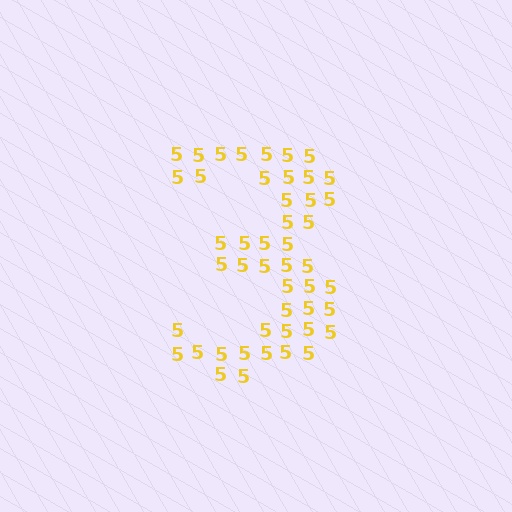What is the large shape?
The large shape is the digit 3.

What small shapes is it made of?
It is made of small digit 5's.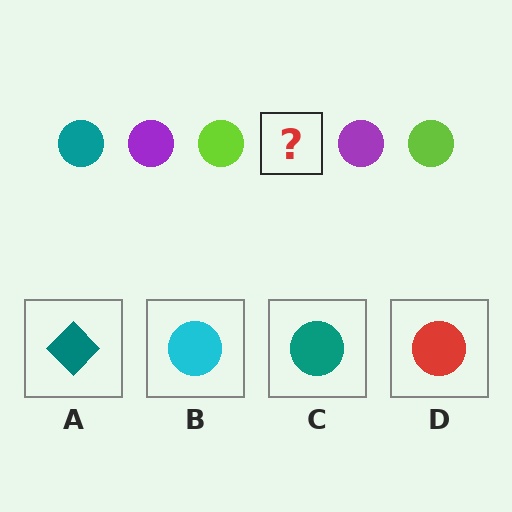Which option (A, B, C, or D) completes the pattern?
C.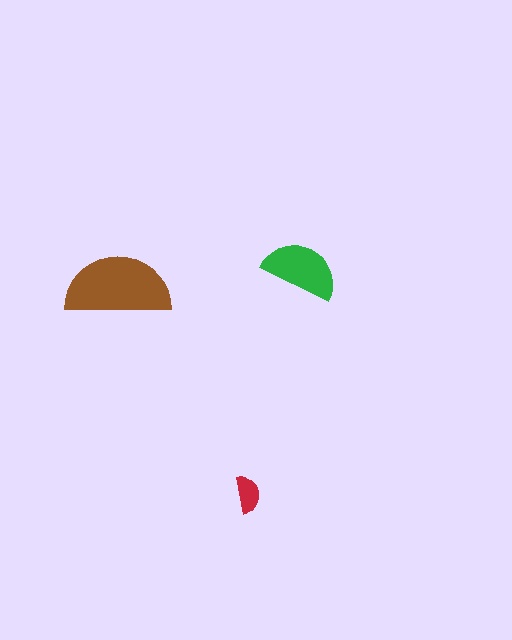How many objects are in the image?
There are 3 objects in the image.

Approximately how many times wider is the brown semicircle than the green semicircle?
About 1.5 times wider.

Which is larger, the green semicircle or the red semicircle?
The green one.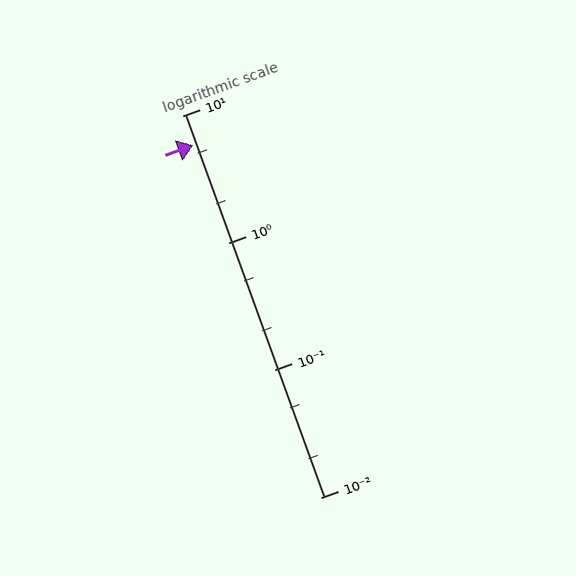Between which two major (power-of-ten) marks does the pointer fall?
The pointer is between 1 and 10.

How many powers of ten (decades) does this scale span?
The scale spans 3 decades, from 0.01 to 10.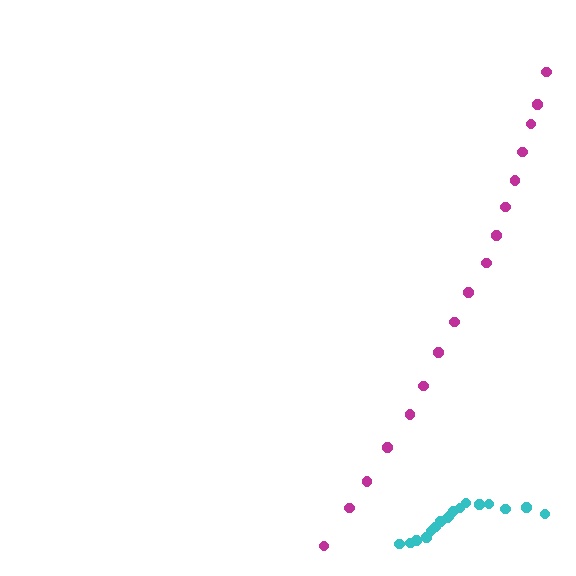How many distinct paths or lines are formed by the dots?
There are 2 distinct paths.